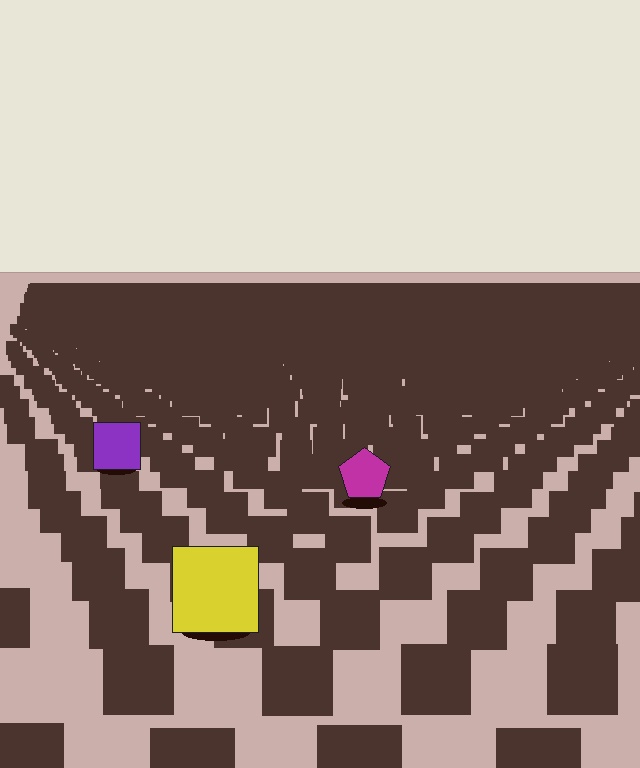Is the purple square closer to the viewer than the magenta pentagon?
No. The magenta pentagon is closer — you can tell from the texture gradient: the ground texture is coarser near it.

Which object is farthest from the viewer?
The purple square is farthest from the viewer. It appears smaller and the ground texture around it is denser.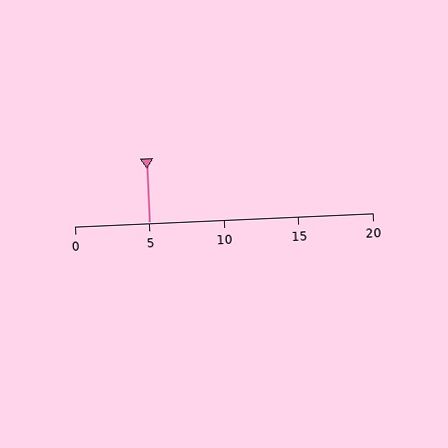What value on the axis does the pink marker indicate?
The marker indicates approximately 5.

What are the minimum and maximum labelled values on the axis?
The axis runs from 0 to 20.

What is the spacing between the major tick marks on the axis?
The major ticks are spaced 5 apart.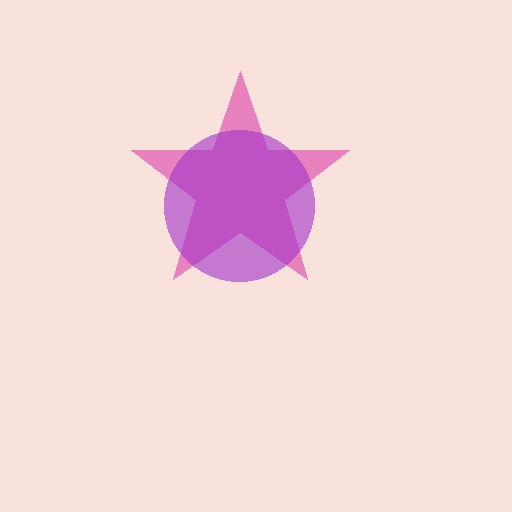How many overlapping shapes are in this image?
There are 2 overlapping shapes in the image.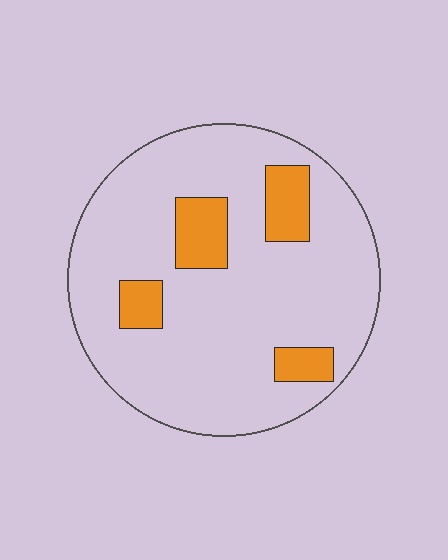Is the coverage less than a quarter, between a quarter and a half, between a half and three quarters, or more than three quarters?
Less than a quarter.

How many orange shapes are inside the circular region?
4.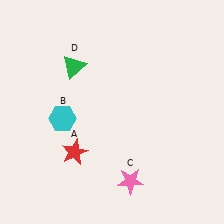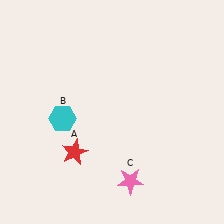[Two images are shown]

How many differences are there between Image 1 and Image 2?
There is 1 difference between the two images.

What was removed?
The green triangle (D) was removed in Image 2.